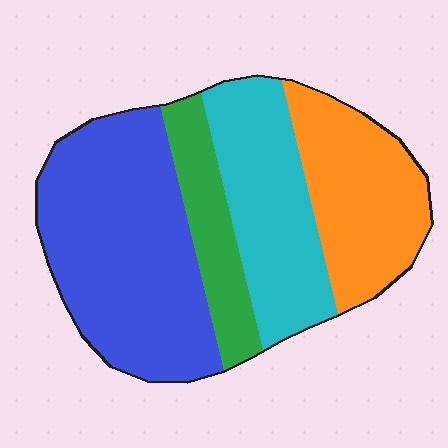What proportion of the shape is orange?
Orange takes up about one quarter (1/4) of the shape.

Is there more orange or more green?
Orange.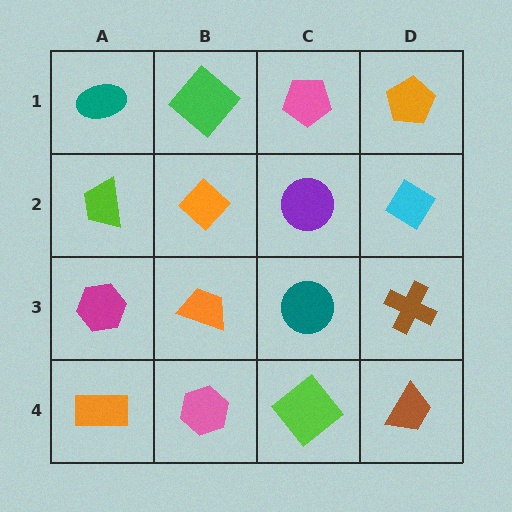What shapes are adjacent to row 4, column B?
An orange trapezoid (row 3, column B), an orange rectangle (row 4, column A), a lime diamond (row 4, column C).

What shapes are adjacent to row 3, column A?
A lime trapezoid (row 2, column A), an orange rectangle (row 4, column A), an orange trapezoid (row 3, column B).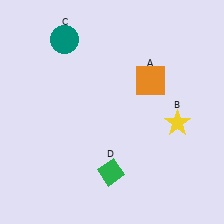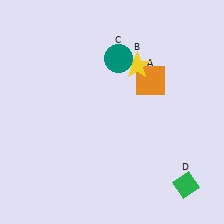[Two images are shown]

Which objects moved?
The objects that moved are: the yellow star (B), the teal circle (C), the green diamond (D).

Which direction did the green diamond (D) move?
The green diamond (D) moved right.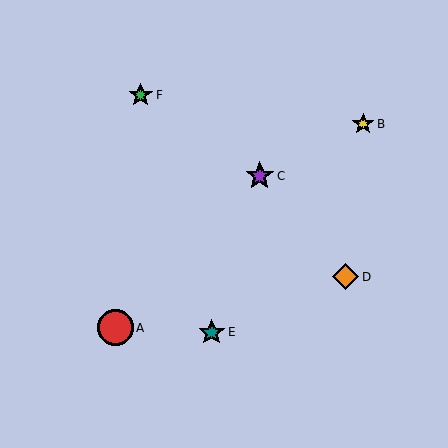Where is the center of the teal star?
The center of the teal star is at (212, 332).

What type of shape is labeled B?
Shape B is a yellow star.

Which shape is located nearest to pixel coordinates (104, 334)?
The red circle (labeled A) at (115, 328) is nearest to that location.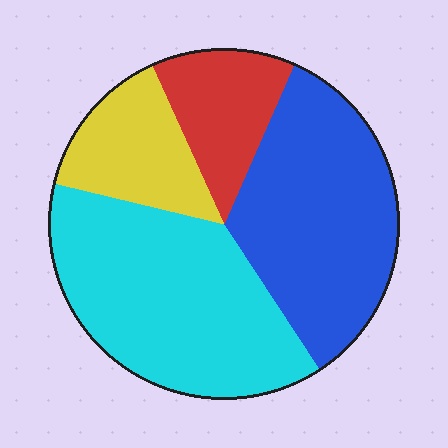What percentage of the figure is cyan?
Cyan takes up between a third and a half of the figure.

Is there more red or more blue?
Blue.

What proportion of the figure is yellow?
Yellow takes up about one eighth (1/8) of the figure.